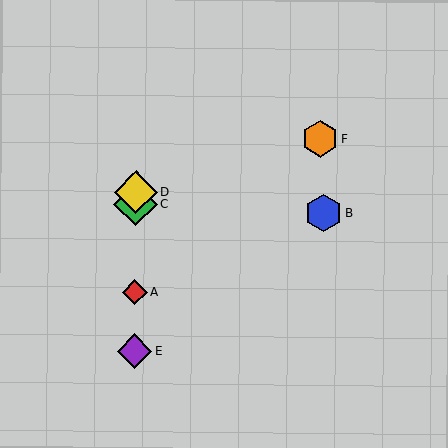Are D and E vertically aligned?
Yes, both are at x≈136.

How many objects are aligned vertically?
4 objects (A, C, D, E) are aligned vertically.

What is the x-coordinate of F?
Object F is at x≈320.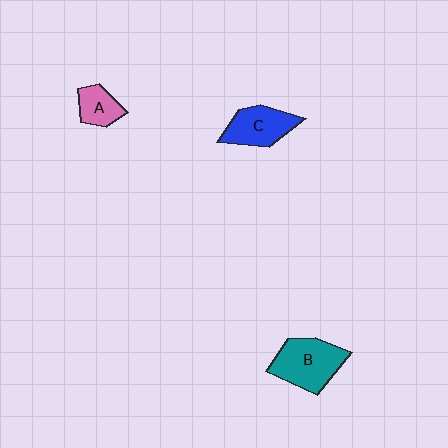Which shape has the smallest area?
Shape A (pink).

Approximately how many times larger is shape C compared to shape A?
Approximately 1.6 times.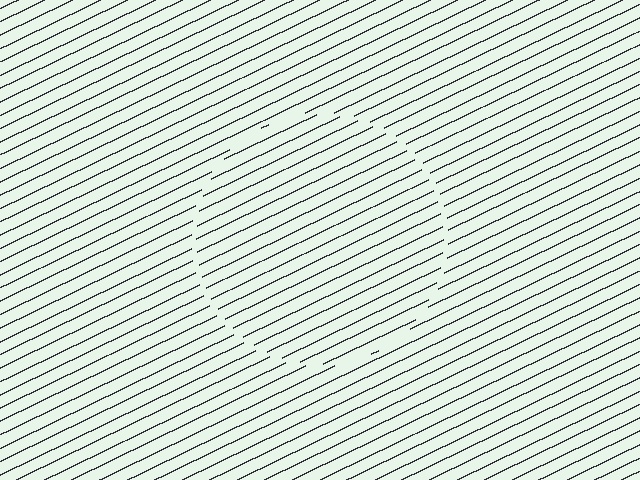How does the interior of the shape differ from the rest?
The interior of the shape contains the same grating, shifted by half a period — the contour is defined by the phase discontinuity where line-ends from the inner and outer gratings abut.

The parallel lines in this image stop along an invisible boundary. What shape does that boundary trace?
An illusory circle. The interior of the shape contains the same grating, shifted by half a period — the contour is defined by the phase discontinuity where line-ends from the inner and outer gratings abut.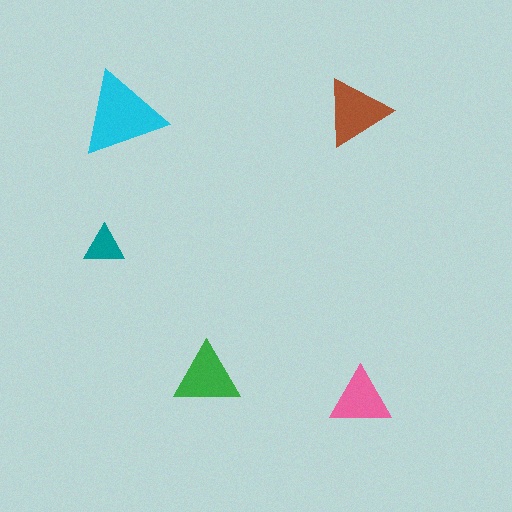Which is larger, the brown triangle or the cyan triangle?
The cyan one.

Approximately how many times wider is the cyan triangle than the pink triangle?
About 1.5 times wider.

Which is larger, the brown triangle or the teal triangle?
The brown one.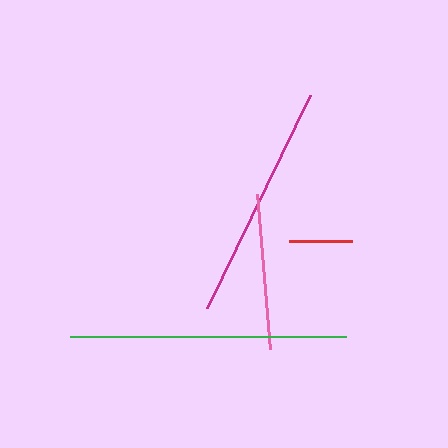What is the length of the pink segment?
The pink segment is approximately 156 pixels long.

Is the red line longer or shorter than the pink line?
The pink line is longer than the red line.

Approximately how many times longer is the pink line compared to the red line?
The pink line is approximately 2.5 times the length of the red line.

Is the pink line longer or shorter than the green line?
The green line is longer than the pink line.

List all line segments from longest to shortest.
From longest to shortest: green, magenta, pink, red.